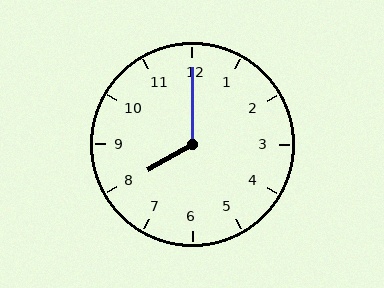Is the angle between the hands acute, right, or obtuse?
It is obtuse.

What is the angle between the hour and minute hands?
Approximately 120 degrees.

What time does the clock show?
8:00.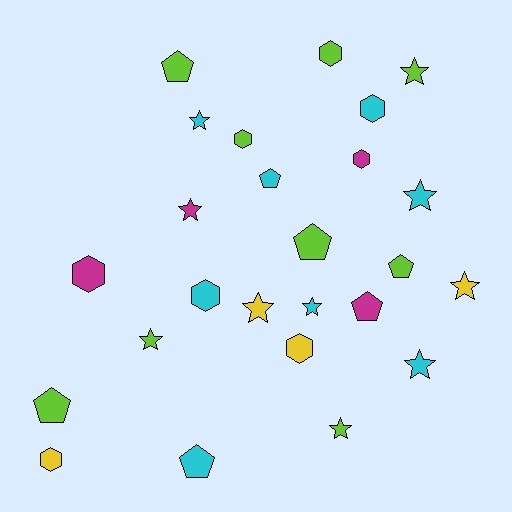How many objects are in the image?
There are 25 objects.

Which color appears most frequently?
Lime, with 9 objects.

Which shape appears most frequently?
Star, with 10 objects.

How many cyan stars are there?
There are 4 cyan stars.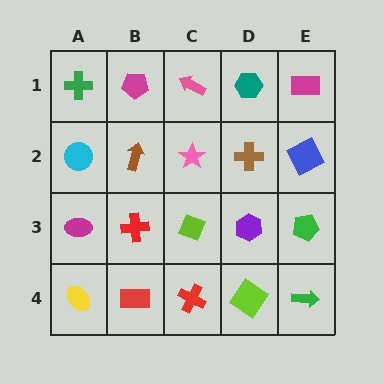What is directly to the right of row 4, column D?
A green arrow.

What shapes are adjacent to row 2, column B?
A magenta pentagon (row 1, column B), a red cross (row 3, column B), a cyan circle (row 2, column A), a pink star (row 2, column C).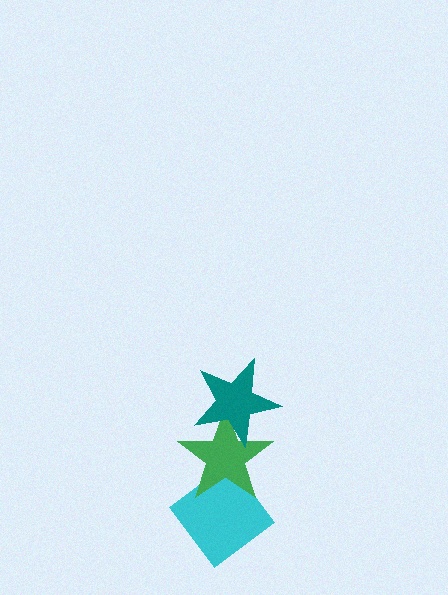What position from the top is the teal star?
The teal star is 1st from the top.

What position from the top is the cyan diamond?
The cyan diamond is 3rd from the top.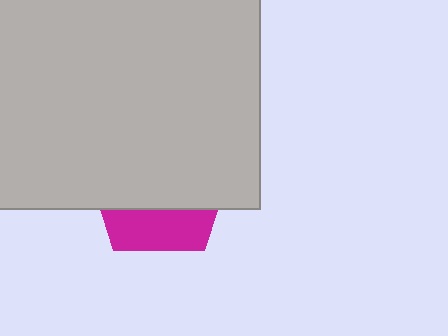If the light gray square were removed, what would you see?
You would see the complete magenta pentagon.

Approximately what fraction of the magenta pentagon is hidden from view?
Roughly 69% of the magenta pentagon is hidden behind the light gray square.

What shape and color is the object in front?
The object in front is a light gray square.